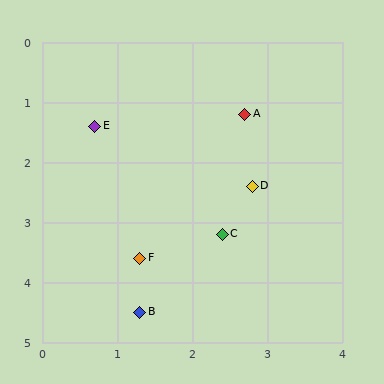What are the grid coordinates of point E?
Point E is at approximately (0.7, 1.4).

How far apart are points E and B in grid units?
Points E and B are about 3.2 grid units apart.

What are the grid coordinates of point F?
Point F is at approximately (1.3, 3.6).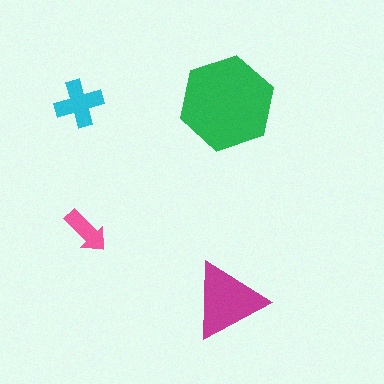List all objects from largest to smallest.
The green hexagon, the magenta triangle, the cyan cross, the pink arrow.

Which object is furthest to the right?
The magenta triangle is rightmost.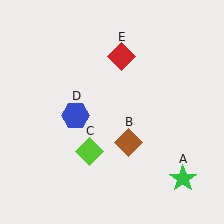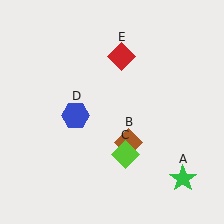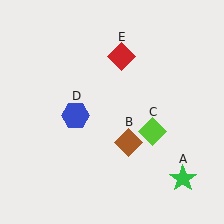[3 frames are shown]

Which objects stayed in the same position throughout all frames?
Green star (object A) and brown diamond (object B) and blue hexagon (object D) and red diamond (object E) remained stationary.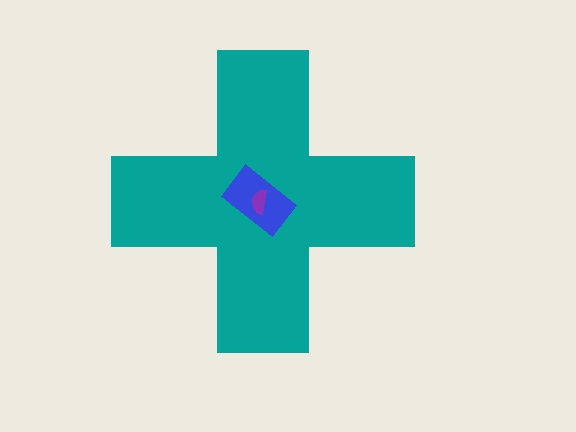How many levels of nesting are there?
3.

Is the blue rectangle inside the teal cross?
Yes.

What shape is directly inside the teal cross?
The blue rectangle.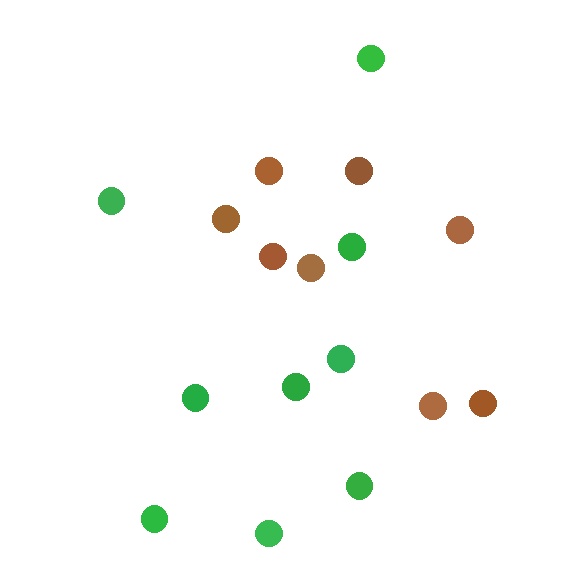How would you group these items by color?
There are 2 groups: one group of brown circles (8) and one group of green circles (9).